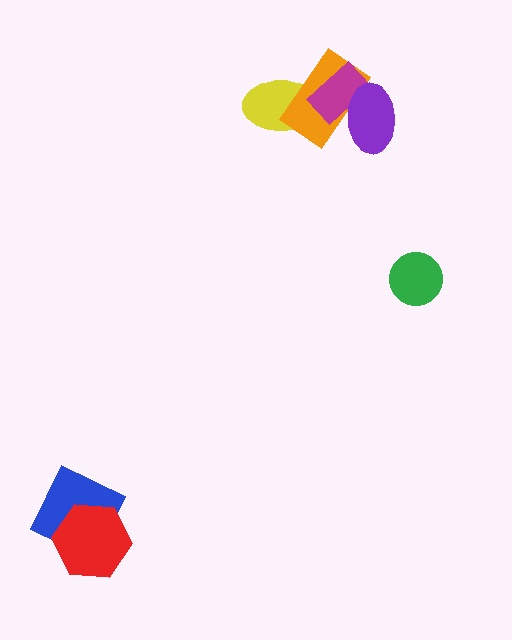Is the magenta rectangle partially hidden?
Yes, it is partially covered by another shape.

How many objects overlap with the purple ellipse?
2 objects overlap with the purple ellipse.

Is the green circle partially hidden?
No, no other shape covers it.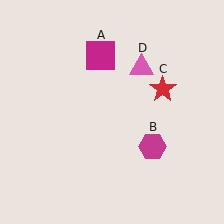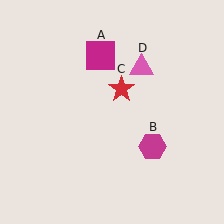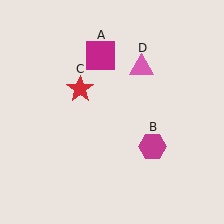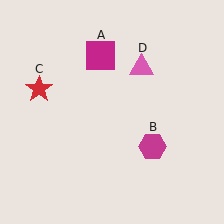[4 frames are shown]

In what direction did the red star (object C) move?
The red star (object C) moved left.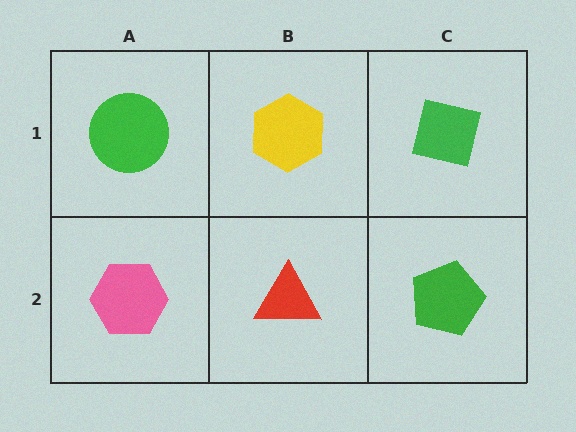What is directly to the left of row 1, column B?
A green circle.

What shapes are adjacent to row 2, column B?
A yellow hexagon (row 1, column B), a pink hexagon (row 2, column A), a green pentagon (row 2, column C).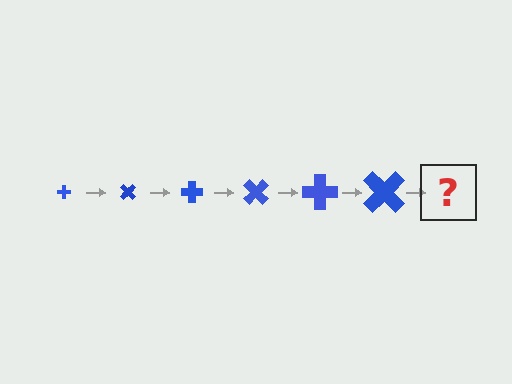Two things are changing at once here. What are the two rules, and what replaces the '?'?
The two rules are that the cross grows larger each step and it rotates 45 degrees each step. The '?' should be a cross, larger than the previous one and rotated 270 degrees from the start.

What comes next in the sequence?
The next element should be a cross, larger than the previous one and rotated 270 degrees from the start.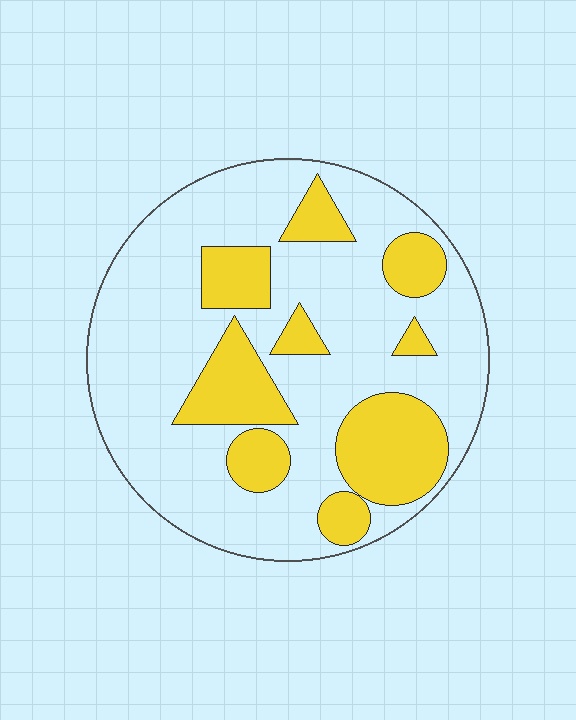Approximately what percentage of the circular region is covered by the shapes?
Approximately 30%.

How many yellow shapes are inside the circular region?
9.